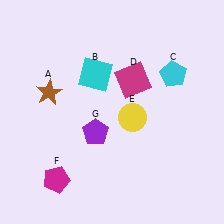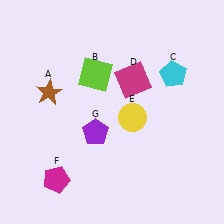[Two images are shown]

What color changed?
The square (B) changed from cyan in Image 1 to lime in Image 2.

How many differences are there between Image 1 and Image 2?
There is 1 difference between the two images.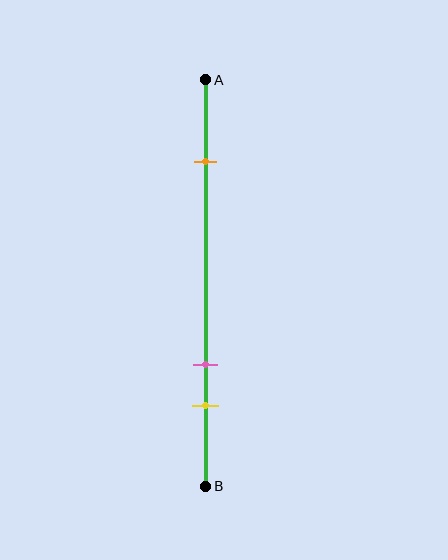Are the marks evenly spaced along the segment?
No, the marks are not evenly spaced.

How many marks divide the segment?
There are 3 marks dividing the segment.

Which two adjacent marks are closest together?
The pink and yellow marks are the closest adjacent pair.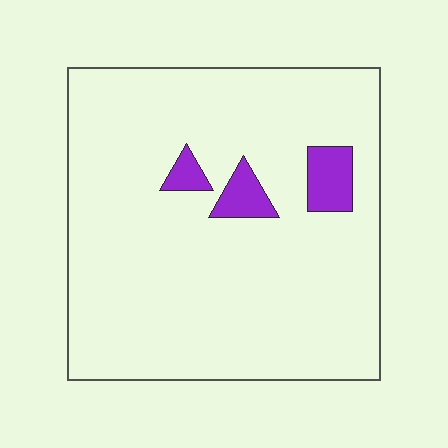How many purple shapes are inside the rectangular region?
3.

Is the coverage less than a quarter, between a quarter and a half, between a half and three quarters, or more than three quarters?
Less than a quarter.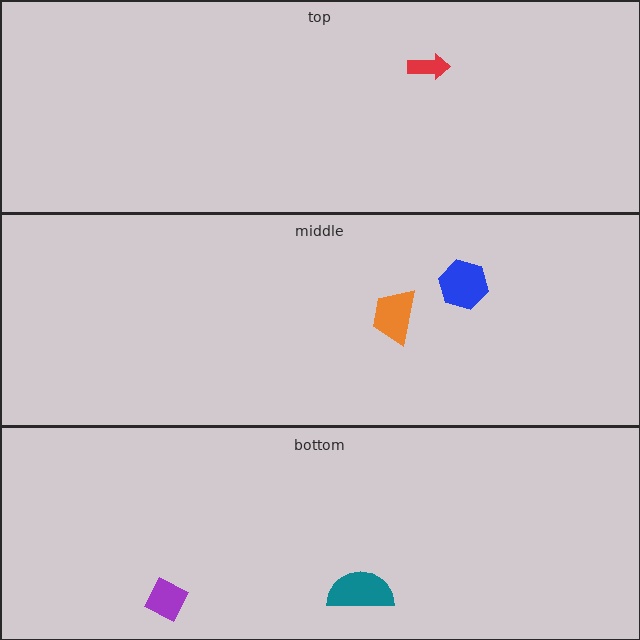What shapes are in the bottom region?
The purple diamond, the teal semicircle.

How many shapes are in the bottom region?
2.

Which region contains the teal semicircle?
The bottom region.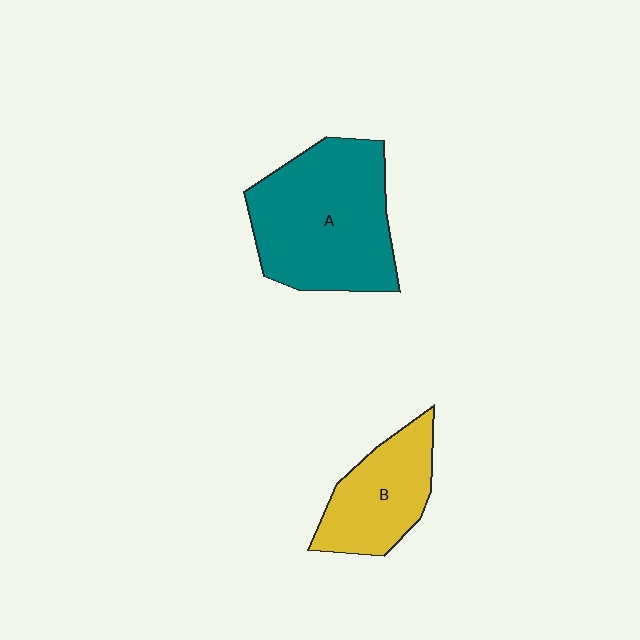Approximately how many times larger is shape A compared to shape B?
Approximately 1.8 times.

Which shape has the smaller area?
Shape B (yellow).